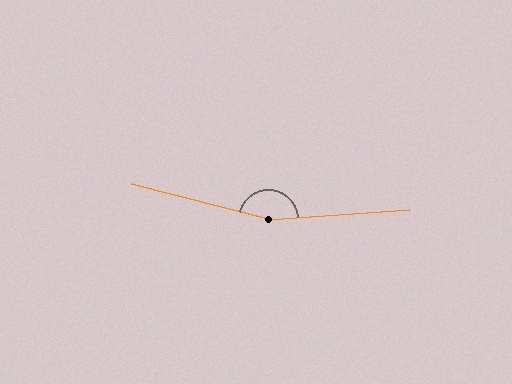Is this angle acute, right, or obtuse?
It is obtuse.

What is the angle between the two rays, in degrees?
Approximately 162 degrees.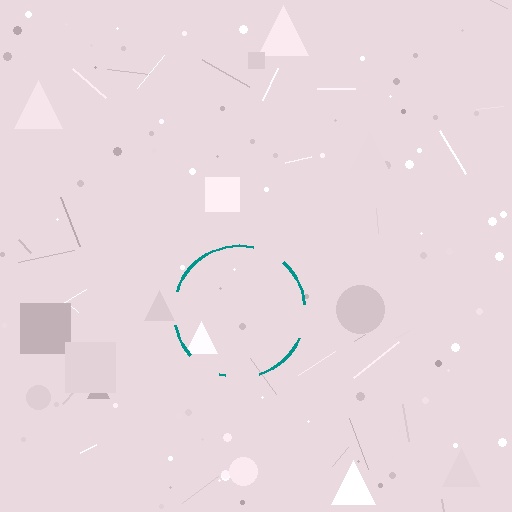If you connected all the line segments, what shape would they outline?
They would outline a circle.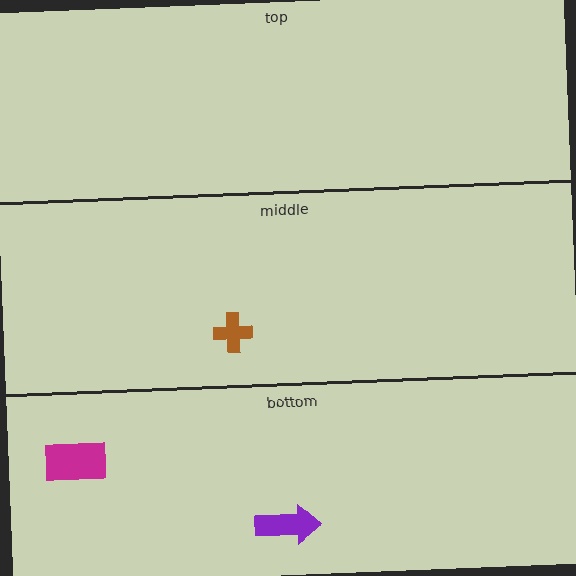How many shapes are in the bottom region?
2.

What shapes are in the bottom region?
The magenta rectangle, the purple arrow.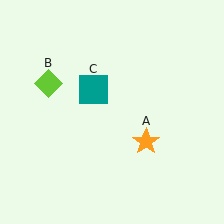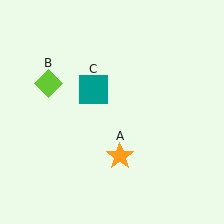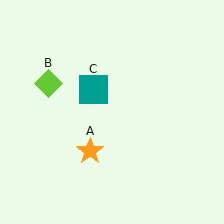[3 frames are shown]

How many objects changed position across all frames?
1 object changed position: orange star (object A).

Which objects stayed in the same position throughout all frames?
Lime diamond (object B) and teal square (object C) remained stationary.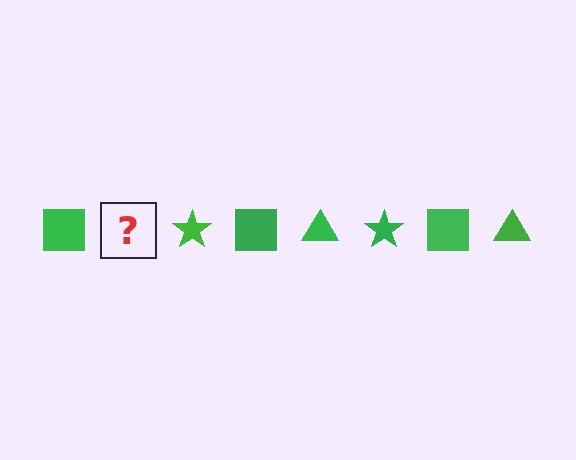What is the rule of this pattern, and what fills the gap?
The rule is that the pattern cycles through square, triangle, star shapes in green. The gap should be filled with a green triangle.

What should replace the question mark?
The question mark should be replaced with a green triangle.